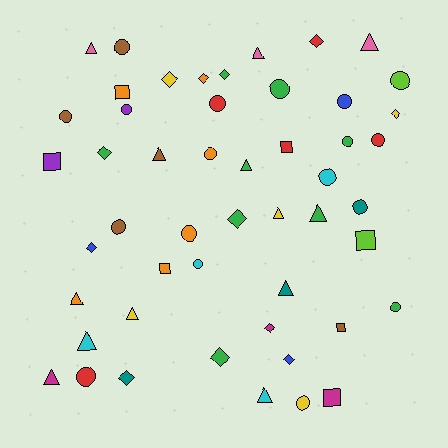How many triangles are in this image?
There are 13 triangles.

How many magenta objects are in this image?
There are 3 magenta objects.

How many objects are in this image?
There are 50 objects.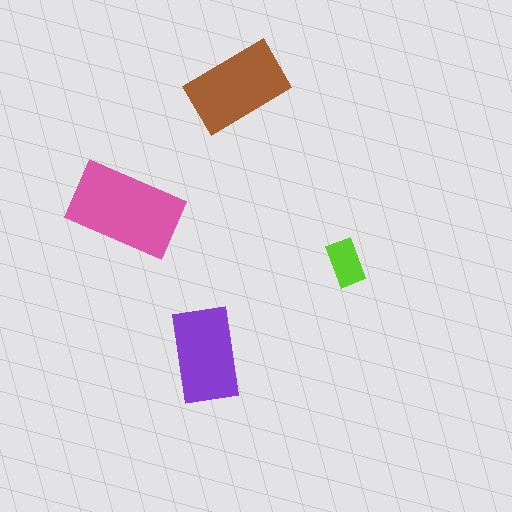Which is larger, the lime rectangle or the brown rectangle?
The brown one.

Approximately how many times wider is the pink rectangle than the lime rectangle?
About 2.5 times wider.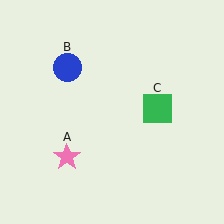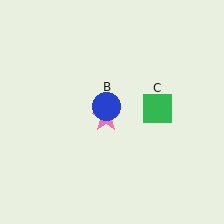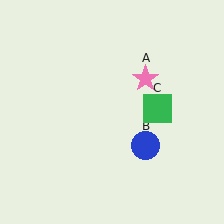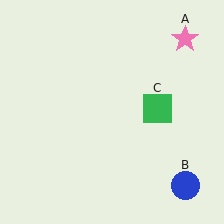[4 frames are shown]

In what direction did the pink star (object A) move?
The pink star (object A) moved up and to the right.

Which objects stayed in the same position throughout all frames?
Green square (object C) remained stationary.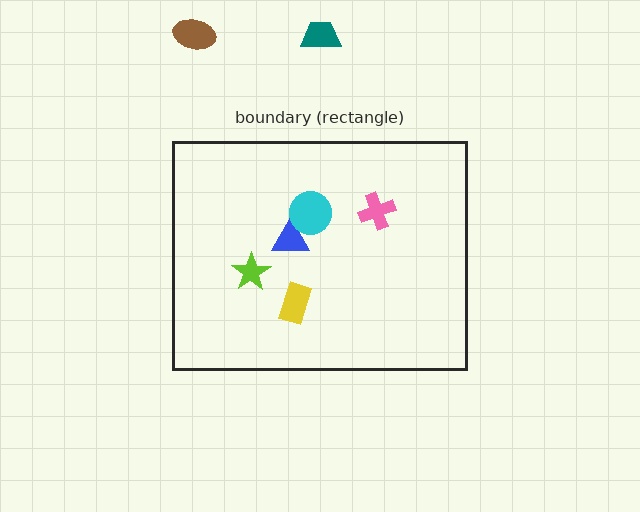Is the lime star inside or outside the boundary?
Inside.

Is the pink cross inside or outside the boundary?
Inside.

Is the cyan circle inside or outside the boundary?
Inside.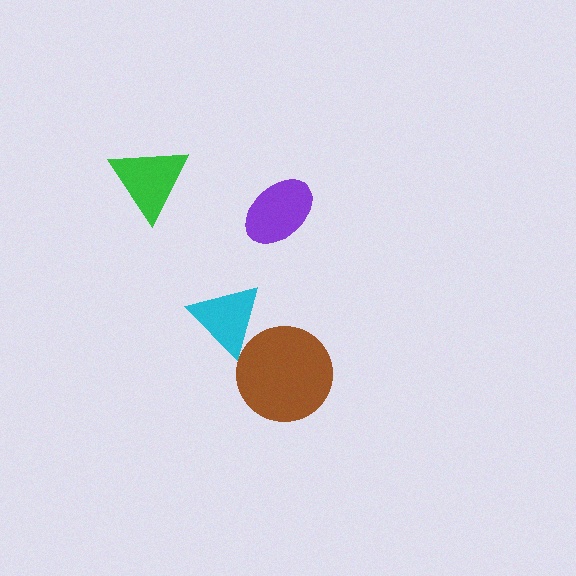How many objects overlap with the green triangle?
0 objects overlap with the green triangle.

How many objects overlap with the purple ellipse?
0 objects overlap with the purple ellipse.